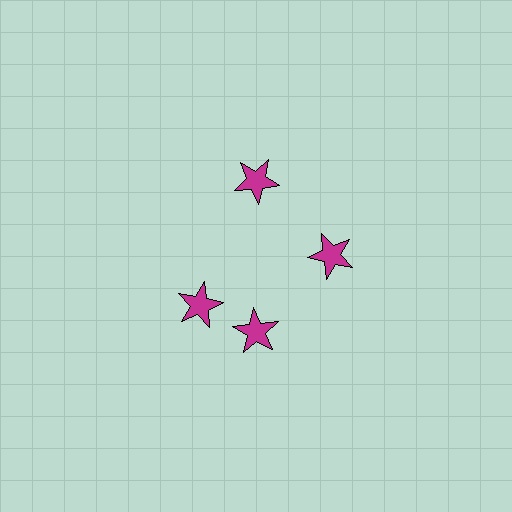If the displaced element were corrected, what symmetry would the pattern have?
It would have 4-fold rotational symmetry — the pattern would map onto itself every 90 degrees.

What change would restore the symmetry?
The symmetry would be restored by rotating it back into even spacing with its neighbors so that all 4 stars sit at equal angles and equal distance from the center.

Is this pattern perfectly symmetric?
No. The 4 magenta stars are arranged in a ring, but one element near the 9 o'clock position is rotated out of alignment along the ring, breaking the 4-fold rotational symmetry.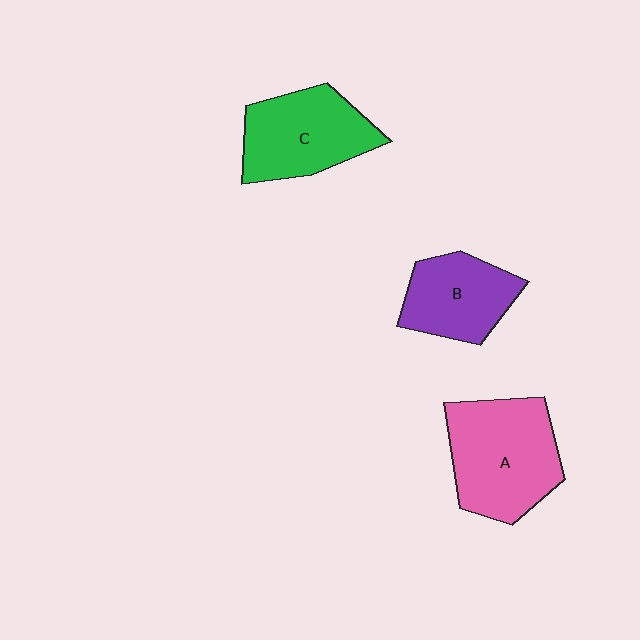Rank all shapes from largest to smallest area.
From largest to smallest: A (pink), C (green), B (purple).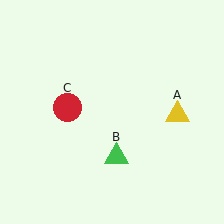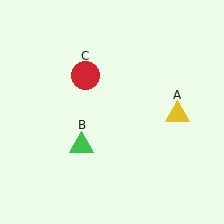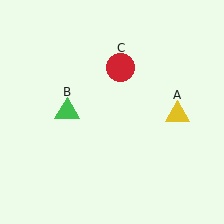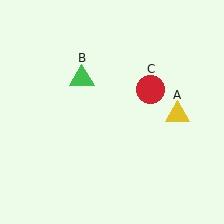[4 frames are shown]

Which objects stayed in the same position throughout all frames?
Yellow triangle (object A) remained stationary.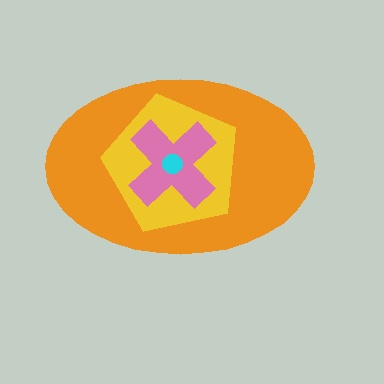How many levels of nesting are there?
4.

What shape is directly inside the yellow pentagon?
The pink cross.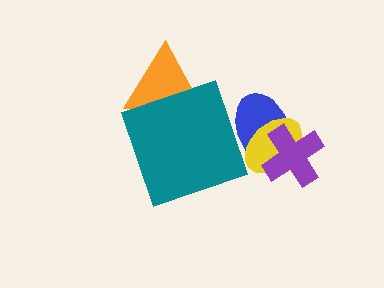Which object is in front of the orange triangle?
The teal square is in front of the orange triangle.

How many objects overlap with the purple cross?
2 objects overlap with the purple cross.